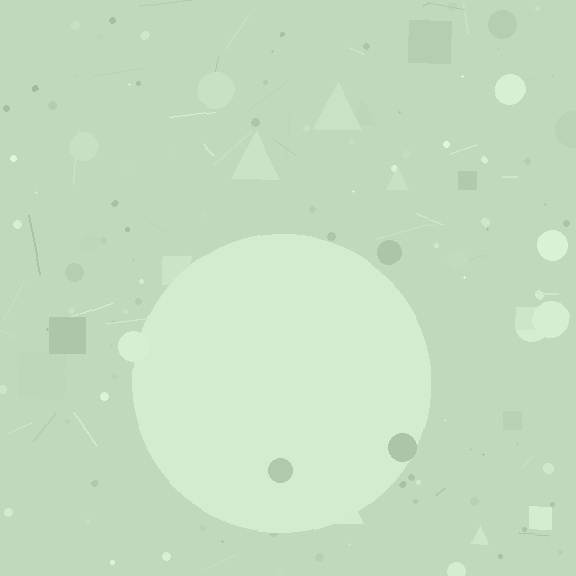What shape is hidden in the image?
A circle is hidden in the image.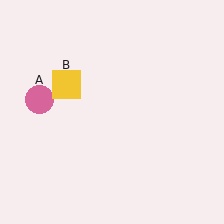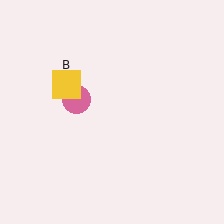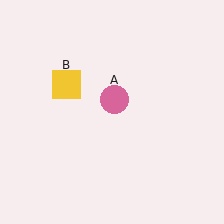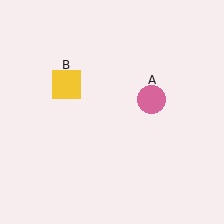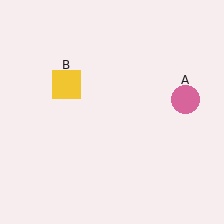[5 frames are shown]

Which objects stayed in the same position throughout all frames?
Yellow square (object B) remained stationary.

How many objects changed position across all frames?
1 object changed position: pink circle (object A).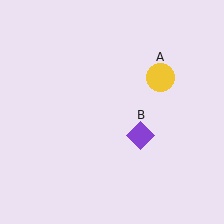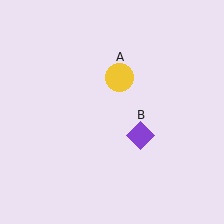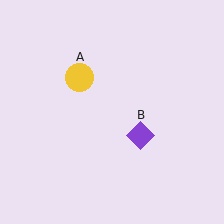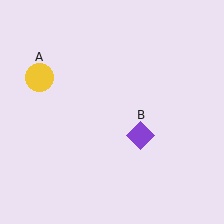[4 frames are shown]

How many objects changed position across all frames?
1 object changed position: yellow circle (object A).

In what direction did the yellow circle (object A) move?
The yellow circle (object A) moved left.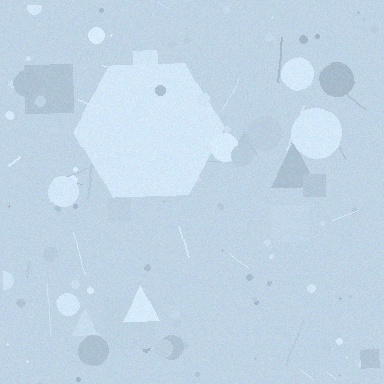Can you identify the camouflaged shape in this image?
The camouflaged shape is a hexagon.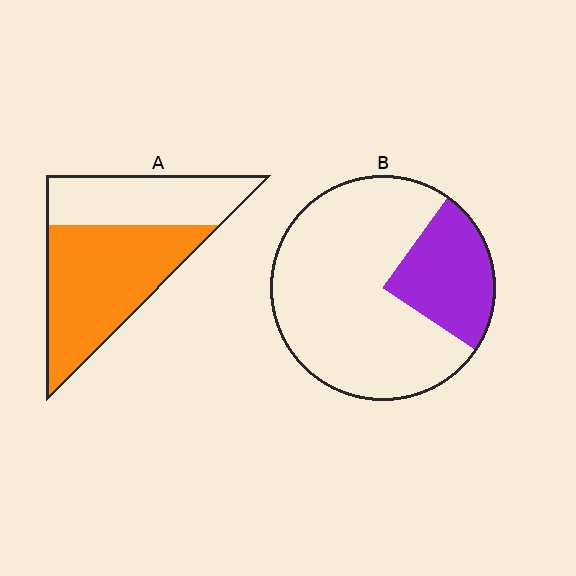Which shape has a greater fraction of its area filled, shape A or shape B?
Shape A.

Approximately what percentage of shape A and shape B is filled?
A is approximately 60% and B is approximately 25%.